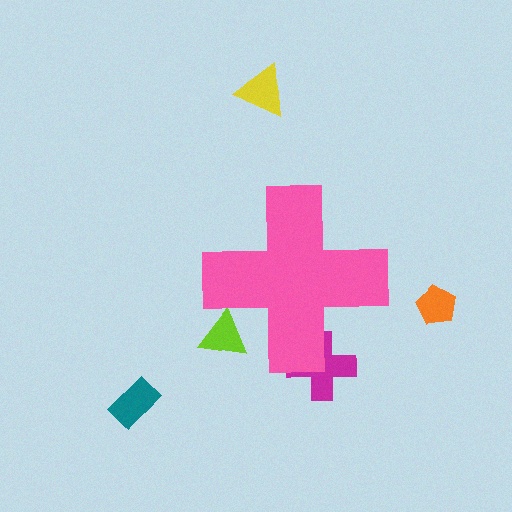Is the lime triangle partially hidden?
Yes, the lime triangle is partially hidden behind the pink cross.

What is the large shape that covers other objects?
A pink cross.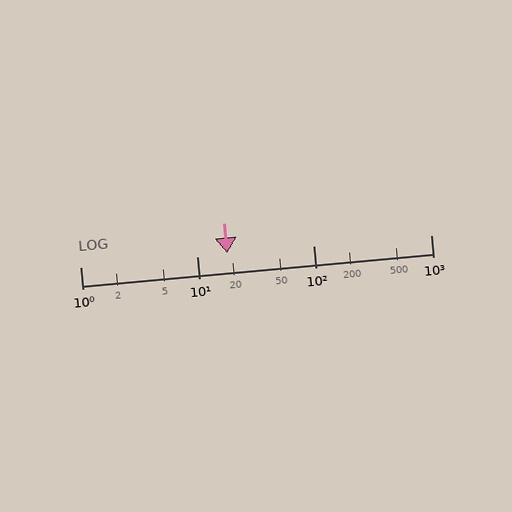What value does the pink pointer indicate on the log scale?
The pointer indicates approximately 18.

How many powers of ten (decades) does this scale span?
The scale spans 3 decades, from 1 to 1000.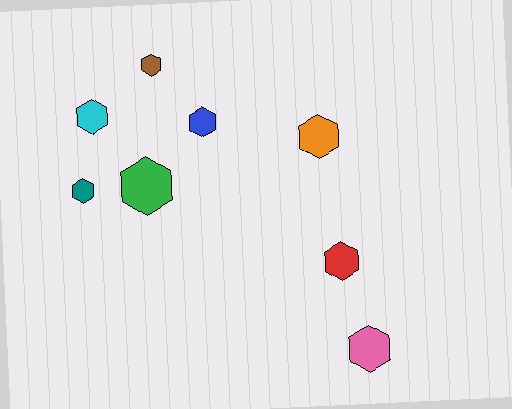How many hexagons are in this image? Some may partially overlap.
There are 8 hexagons.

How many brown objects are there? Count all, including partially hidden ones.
There is 1 brown object.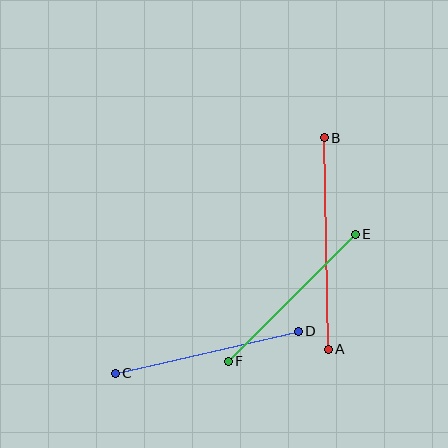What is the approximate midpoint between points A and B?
The midpoint is at approximately (326, 243) pixels.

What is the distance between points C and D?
The distance is approximately 187 pixels.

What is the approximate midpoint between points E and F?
The midpoint is at approximately (292, 298) pixels.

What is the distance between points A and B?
The distance is approximately 212 pixels.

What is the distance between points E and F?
The distance is approximately 180 pixels.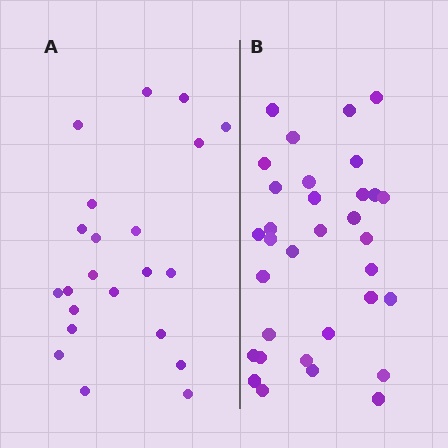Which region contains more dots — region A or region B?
Region B (the right region) has more dots.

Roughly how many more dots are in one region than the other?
Region B has roughly 12 or so more dots than region A.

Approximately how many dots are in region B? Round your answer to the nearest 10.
About 30 dots. (The exact count is 33, which rounds to 30.)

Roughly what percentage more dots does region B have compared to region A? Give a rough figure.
About 50% more.